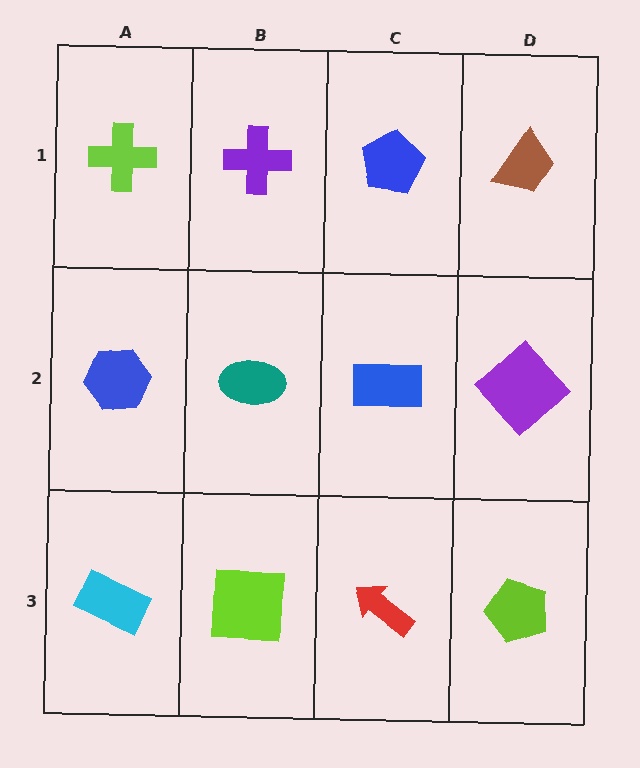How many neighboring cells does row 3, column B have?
3.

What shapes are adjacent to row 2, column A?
A lime cross (row 1, column A), a cyan rectangle (row 3, column A), a teal ellipse (row 2, column B).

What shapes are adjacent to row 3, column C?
A blue rectangle (row 2, column C), a lime square (row 3, column B), a lime pentagon (row 3, column D).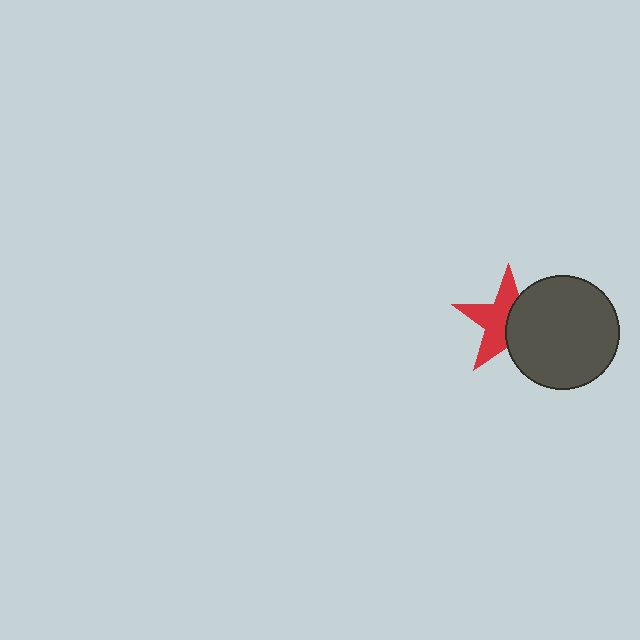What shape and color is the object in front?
The object in front is a dark gray circle.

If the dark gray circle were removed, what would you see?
You would see the complete red star.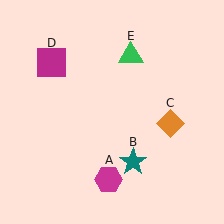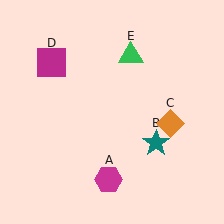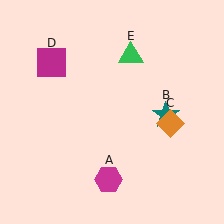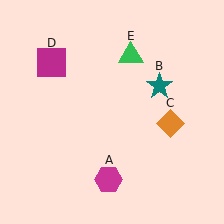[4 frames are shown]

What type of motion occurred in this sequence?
The teal star (object B) rotated counterclockwise around the center of the scene.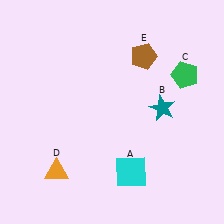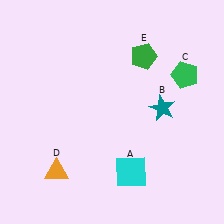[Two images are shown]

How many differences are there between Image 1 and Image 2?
There is 1 difference between the two images.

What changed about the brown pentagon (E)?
In Image 1, E is brown. In Image 2, it changed to green.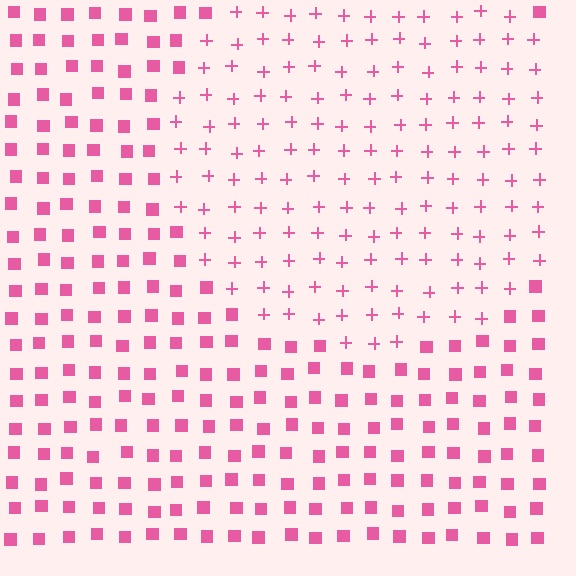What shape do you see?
I see a circle.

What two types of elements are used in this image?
The image uses plus signs inside the circle region and squares outside it.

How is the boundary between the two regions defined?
The boundary is defined by a change in element shape: plus signs inside vs. squares outside. All elements share the same color and spacing.